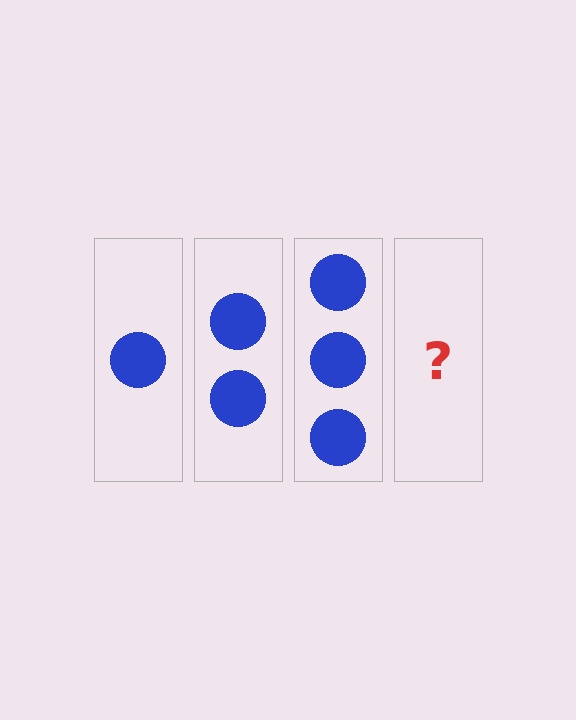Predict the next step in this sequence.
The next step is 4 circles.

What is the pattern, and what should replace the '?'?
The pattern is that each step adds one more circle. The '?' should be 4 circles.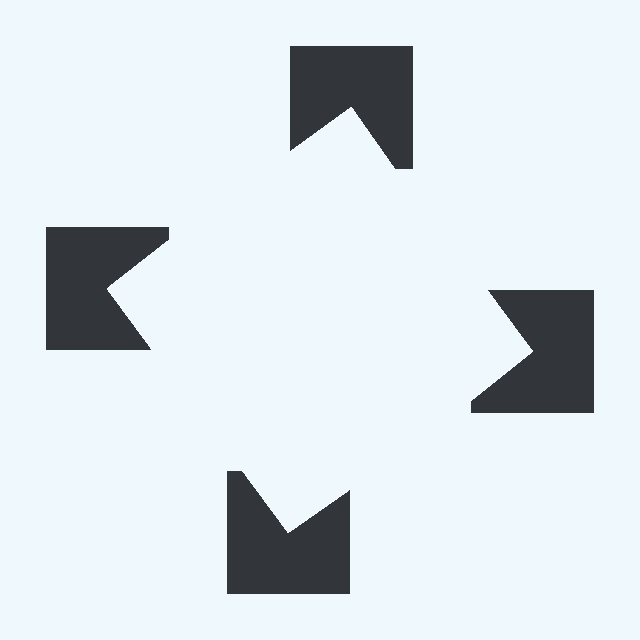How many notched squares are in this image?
There are 4 — one at each vertex of the illusory square.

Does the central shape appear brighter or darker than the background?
It typically appears slightly brighter than the background, even though no actual brightness change is drawn.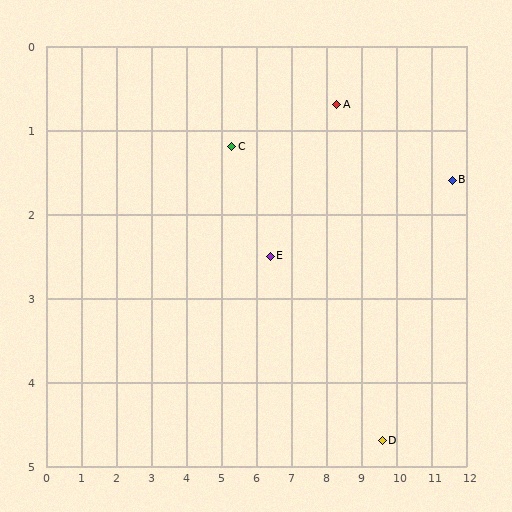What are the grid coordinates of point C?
Point C is at approximately (5.3, 1.2).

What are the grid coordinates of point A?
Point A is at approximately (8.3, 0.7).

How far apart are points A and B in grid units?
Points A and B are about 3.4 grid units apart.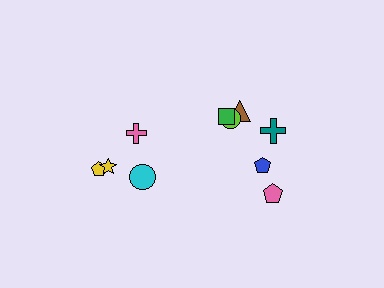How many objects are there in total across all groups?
There are 10 objects.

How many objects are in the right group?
There are 6 objects.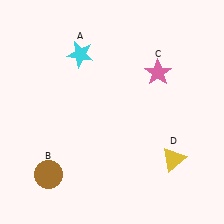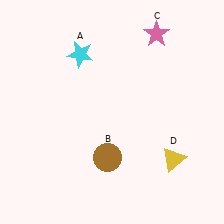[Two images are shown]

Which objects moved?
The objects that moved are: the brown circle (B), the pink star (C).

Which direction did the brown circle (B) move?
The brown circle (B) moved right.